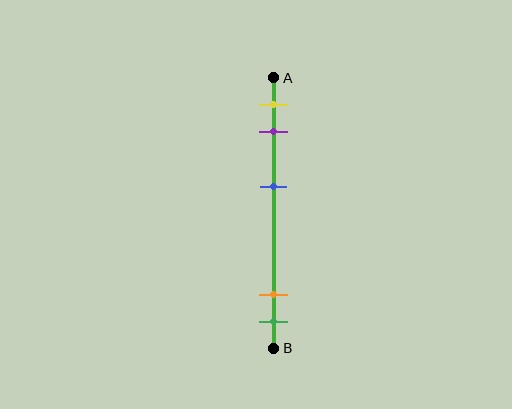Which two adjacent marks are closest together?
The orange and green marks are the closest adjacent pair.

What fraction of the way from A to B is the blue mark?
The blue mark is approximately 40% (0.4) of the way from A to B.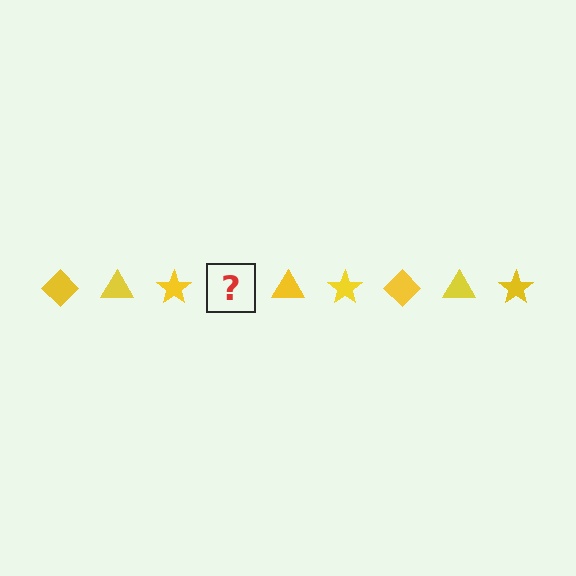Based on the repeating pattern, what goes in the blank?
The blank should be a yellow diamond.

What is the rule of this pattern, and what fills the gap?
The rule is that the pattern cycles through diamond, triangle, star shapes in yellow. The gap should be filled with a yellow diamond.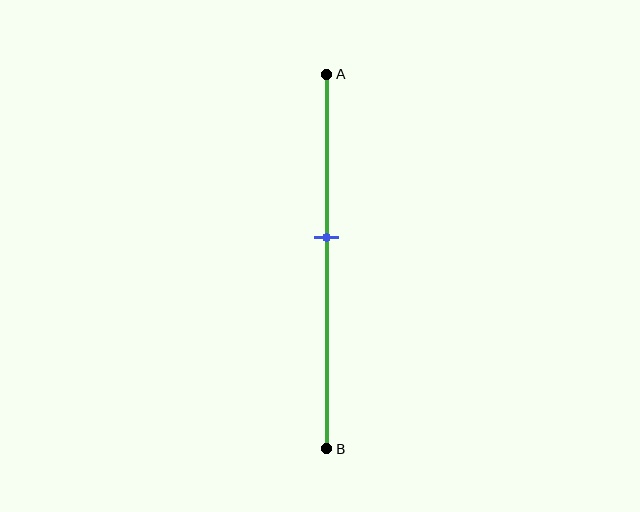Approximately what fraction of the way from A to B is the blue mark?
The blue mark is approximately 45% of the way from A to B.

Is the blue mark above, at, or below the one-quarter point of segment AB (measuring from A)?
The blue mark is below the one-quarter point of segment AB.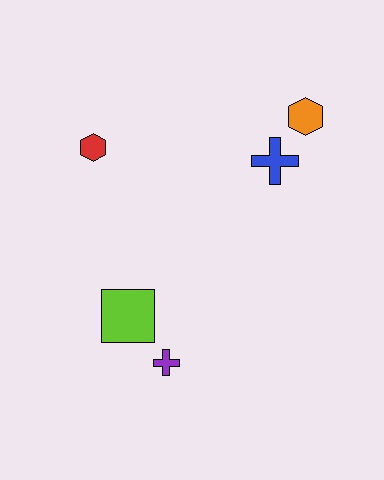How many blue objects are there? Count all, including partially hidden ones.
There is 1 blue object.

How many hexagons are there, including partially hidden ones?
There are 2 hexagons.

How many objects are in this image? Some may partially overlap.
There are 5 objects.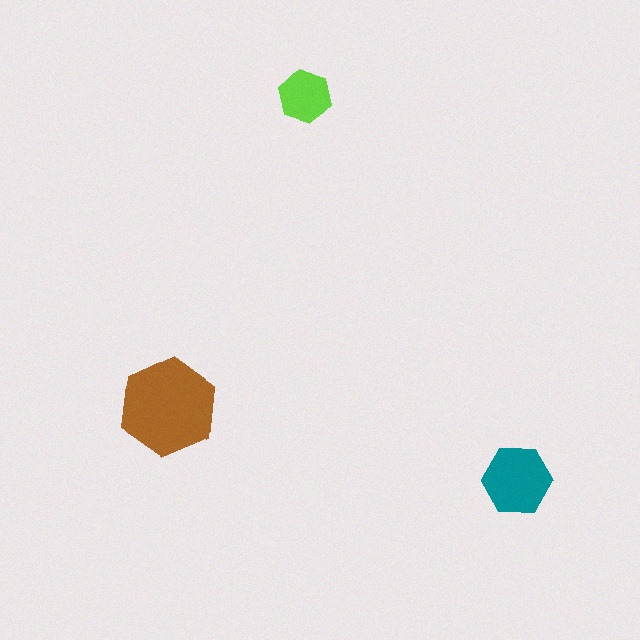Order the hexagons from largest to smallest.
the brown one, the teal one, the lime one.